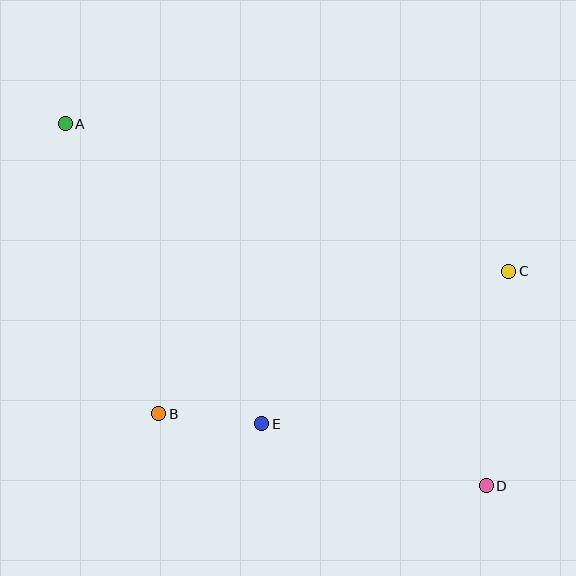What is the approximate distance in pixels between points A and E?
The distance between A and E is approximately 359 pixels.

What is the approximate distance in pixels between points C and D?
The distance between C and D is approximately 215 pixels.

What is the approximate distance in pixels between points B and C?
The distance between B and C is approximately 378 pixels.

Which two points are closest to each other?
Points B and E are closest to each other.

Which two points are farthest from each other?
Points A and D are farthest from each other.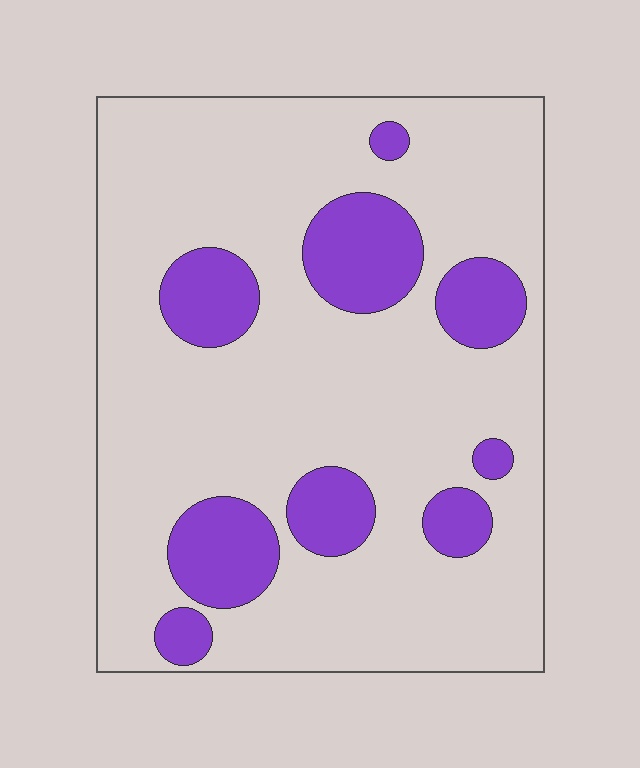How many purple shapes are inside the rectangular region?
9.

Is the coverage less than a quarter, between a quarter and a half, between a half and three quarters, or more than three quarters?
Less than a quarter.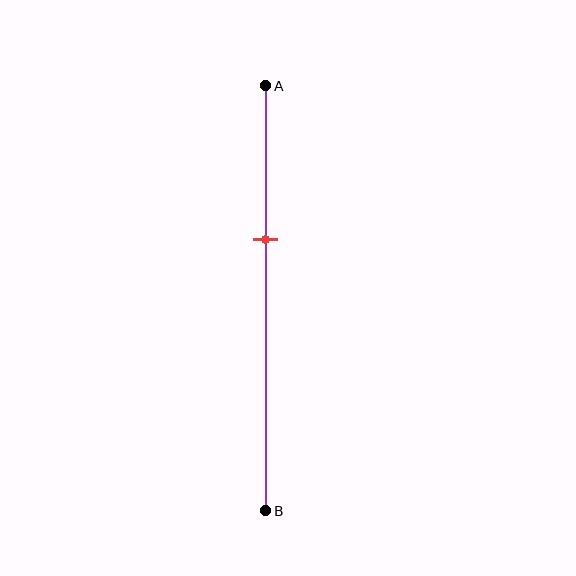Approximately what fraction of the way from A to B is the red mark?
The red mark is approximately 35% of the way from A to B.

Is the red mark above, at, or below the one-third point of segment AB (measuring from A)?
The red mark is approximately at the one-third point of segment AB.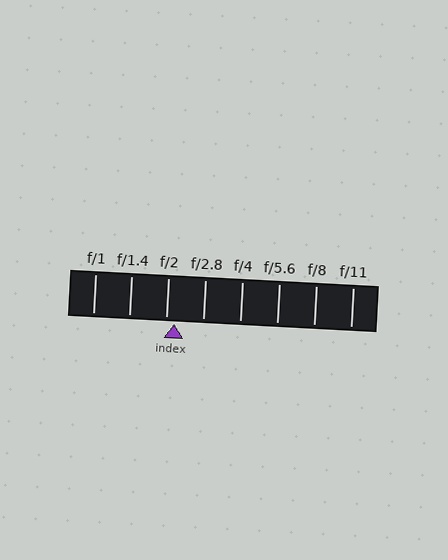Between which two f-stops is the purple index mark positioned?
The index mark is between f/2 and f/2.8.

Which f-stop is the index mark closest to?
The index mark is closest to f/2.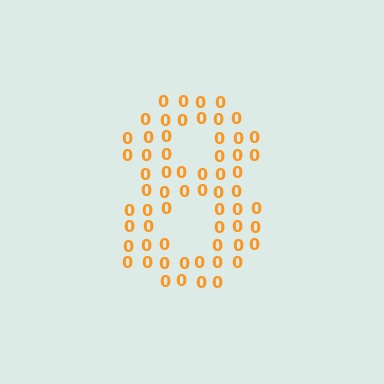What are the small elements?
The small elements are digit 0's.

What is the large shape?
The large shape is the digit 8.